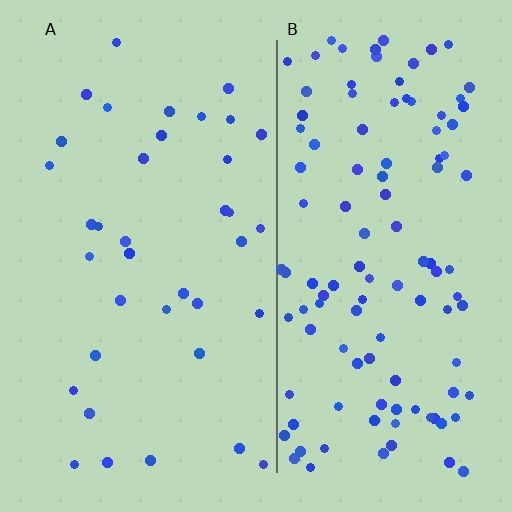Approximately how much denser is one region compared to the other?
Approximately 3.1× — region B over region A.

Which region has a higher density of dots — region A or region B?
B (the right).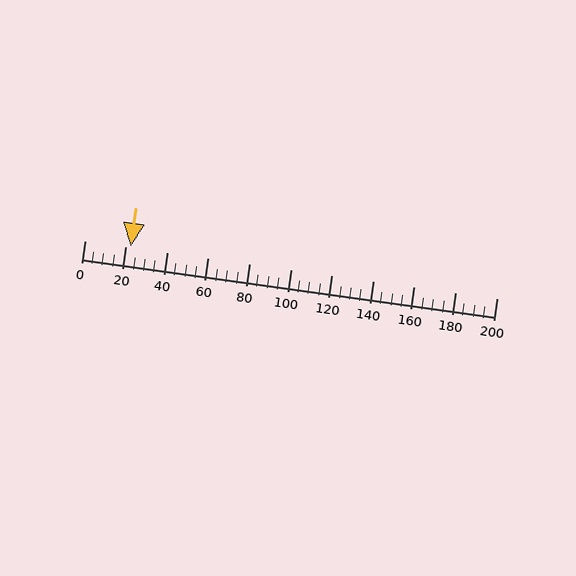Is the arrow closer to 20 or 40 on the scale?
The arrow is closer to 20.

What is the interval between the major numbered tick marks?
The major tick marks are spaced 20 units apart.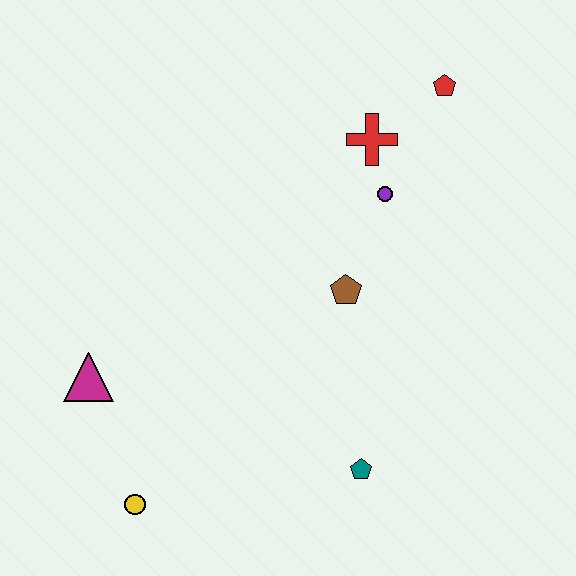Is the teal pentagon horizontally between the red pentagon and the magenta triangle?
Yes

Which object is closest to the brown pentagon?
The purple circle is closest to the brown pentagon.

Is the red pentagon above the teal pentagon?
Yes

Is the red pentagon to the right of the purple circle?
Yes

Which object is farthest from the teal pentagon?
The red pentagon is farthest from the teal pentagon.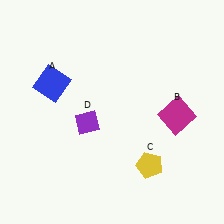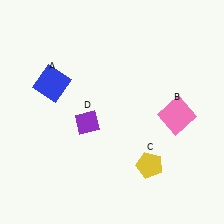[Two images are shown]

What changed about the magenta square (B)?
In Image 1, B is magenta. In Image 2, it changed to pink.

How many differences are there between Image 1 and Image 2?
There is 1 difference between the two images.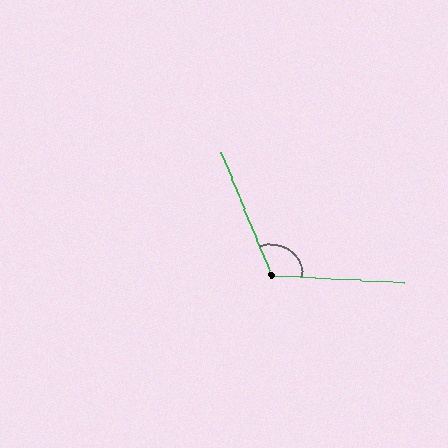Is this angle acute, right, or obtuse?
It is obtuse.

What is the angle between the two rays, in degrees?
Approximately 115 degrees.